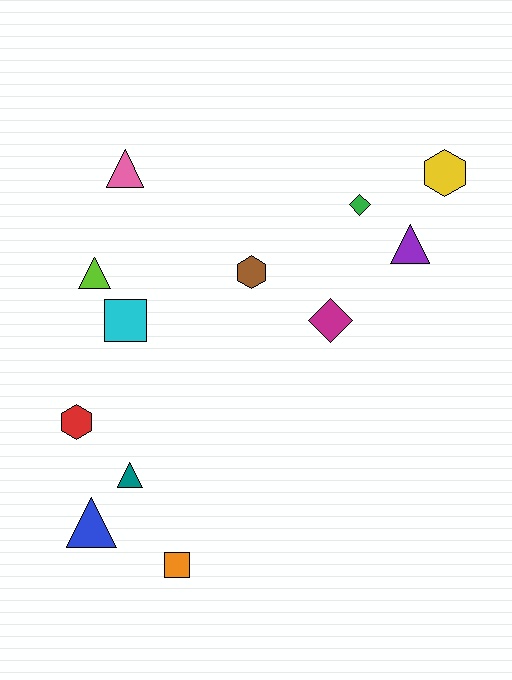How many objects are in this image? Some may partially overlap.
There are 12 objects.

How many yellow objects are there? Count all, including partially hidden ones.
There is 1 yellow object.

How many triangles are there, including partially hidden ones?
There are 5 triangles.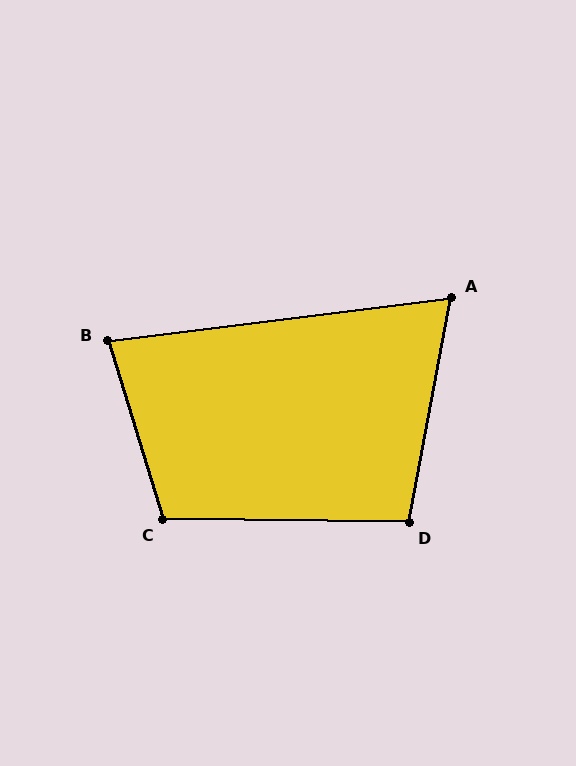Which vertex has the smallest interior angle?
A, at approximately 72 degrees.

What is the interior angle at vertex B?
Approximately 80 degrees (acute).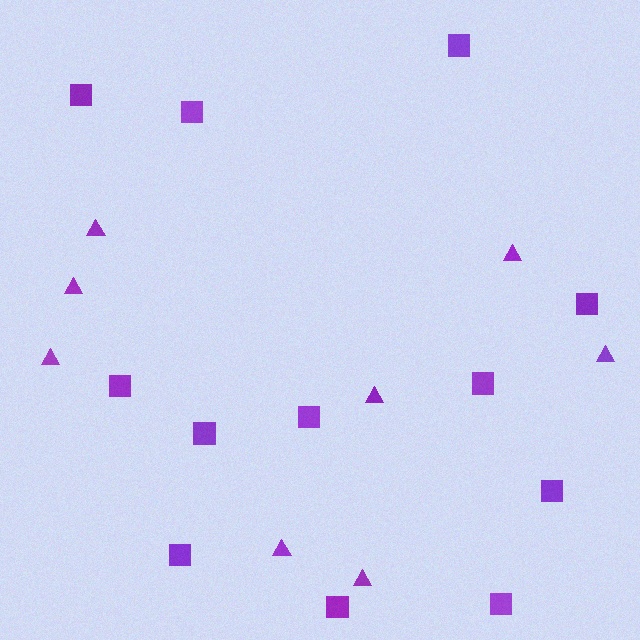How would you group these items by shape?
There are 2 groups: one group of squares (12) and one group of triangles (8).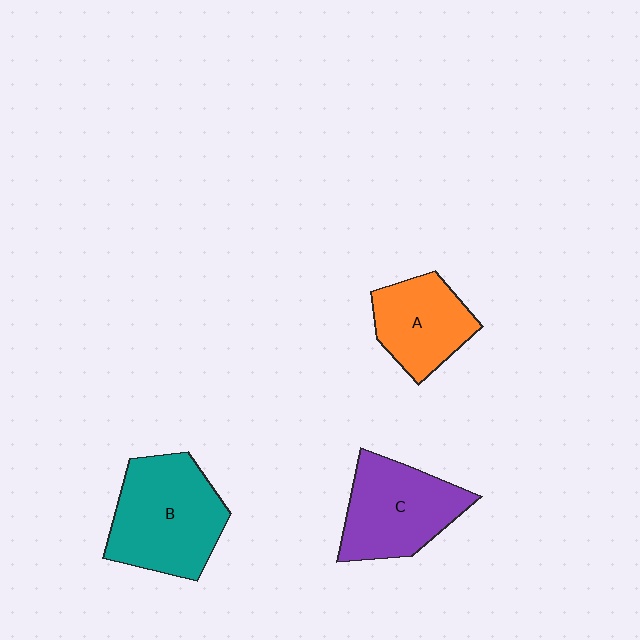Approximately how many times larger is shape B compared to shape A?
Approximately 1.5 times.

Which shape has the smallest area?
Shape A (orange).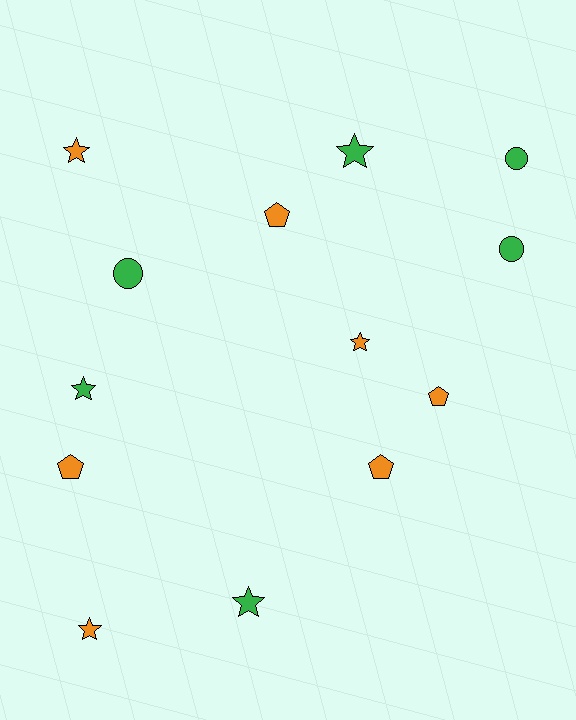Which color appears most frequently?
Orange, with 7 objects.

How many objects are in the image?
There are 13 objects.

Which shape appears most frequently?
Star, with 6 objects.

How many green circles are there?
There are 3 green circles.